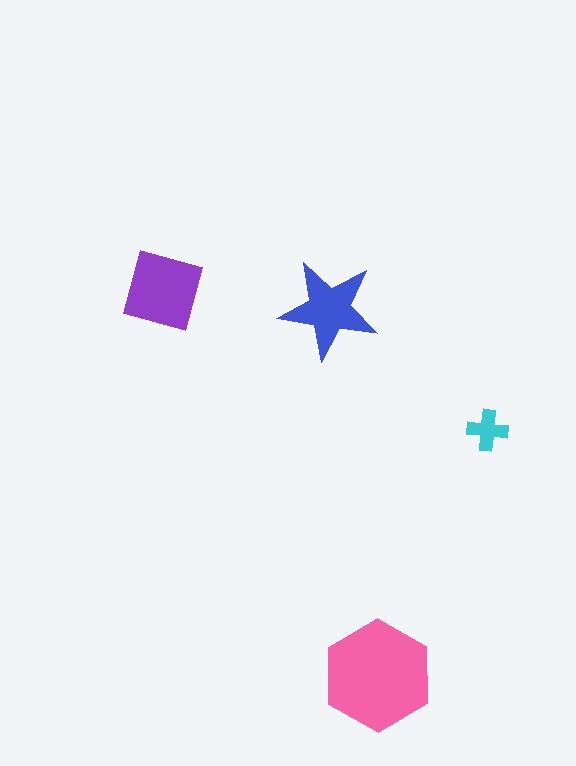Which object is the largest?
The pink hexagon.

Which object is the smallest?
The cyan cross.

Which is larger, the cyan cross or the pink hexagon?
The pink hexagon.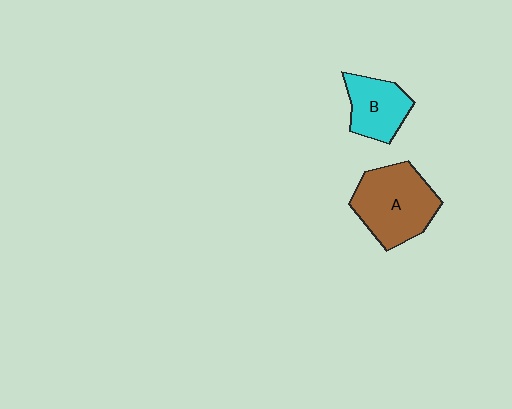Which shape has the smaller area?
Shape B (cyan).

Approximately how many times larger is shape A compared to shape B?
Approximately 1.6 times.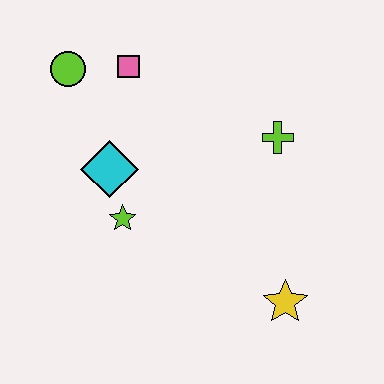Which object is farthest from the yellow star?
The lime circle is farthest from the yellow star.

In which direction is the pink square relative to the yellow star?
The pink square is above the yellow star.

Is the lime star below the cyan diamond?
Yes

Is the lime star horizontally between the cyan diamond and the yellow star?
Yes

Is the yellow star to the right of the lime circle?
Yes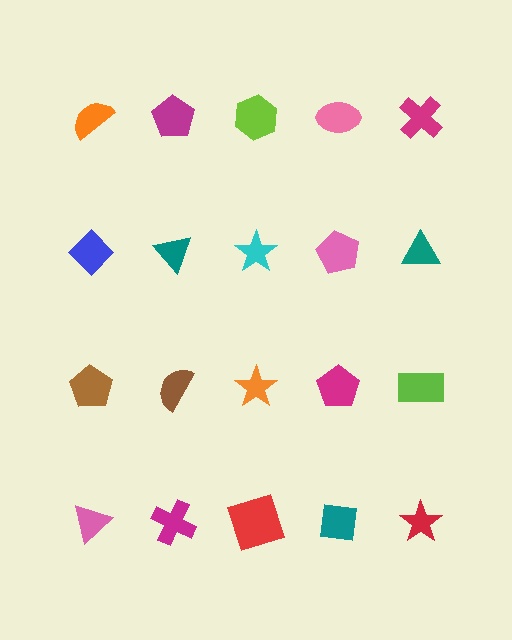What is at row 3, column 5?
A lime rectangle.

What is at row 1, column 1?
An orange semicircle.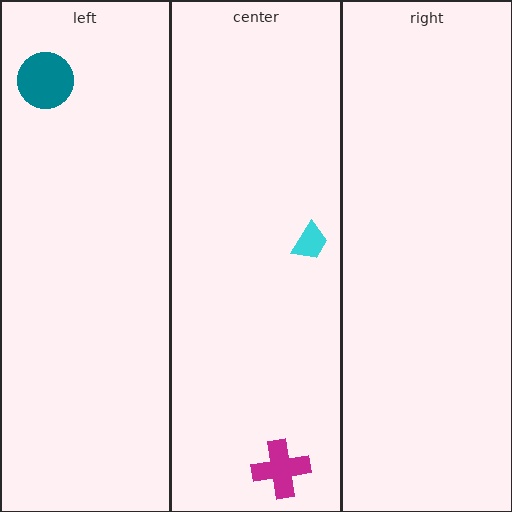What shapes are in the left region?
The teal circle.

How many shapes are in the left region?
1.